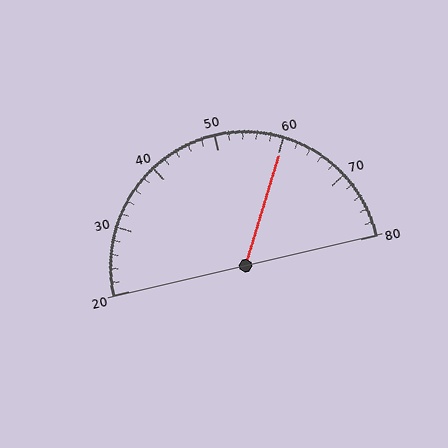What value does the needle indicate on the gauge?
The needle indicates approximately 60.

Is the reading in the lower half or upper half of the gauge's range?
The reading is in the upper half of the range (20 to 80).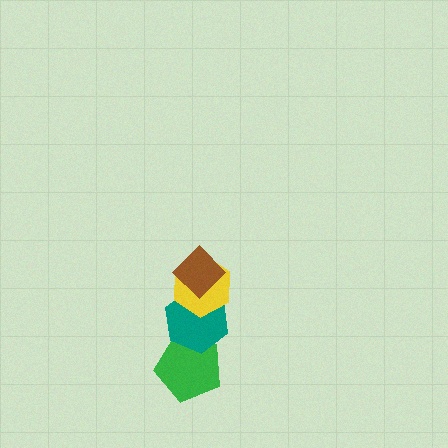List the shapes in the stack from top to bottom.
From top to bottom: the brown diamond, the yellow hexagon, the teal hexagon, the green pentagon.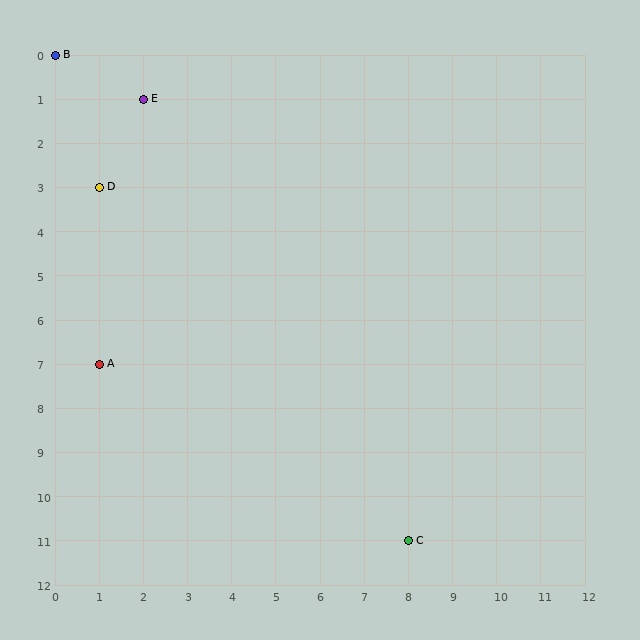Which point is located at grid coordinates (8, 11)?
Point C is at (8, 11).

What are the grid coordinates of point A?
Point A is at grid coordinates (1, 7).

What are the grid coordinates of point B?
Point B is at grid coordinates (0, 0).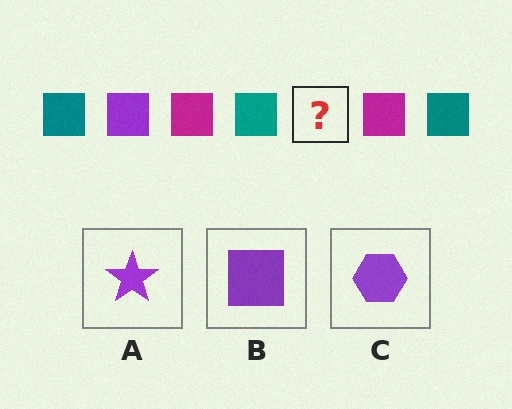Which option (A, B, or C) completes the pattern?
B.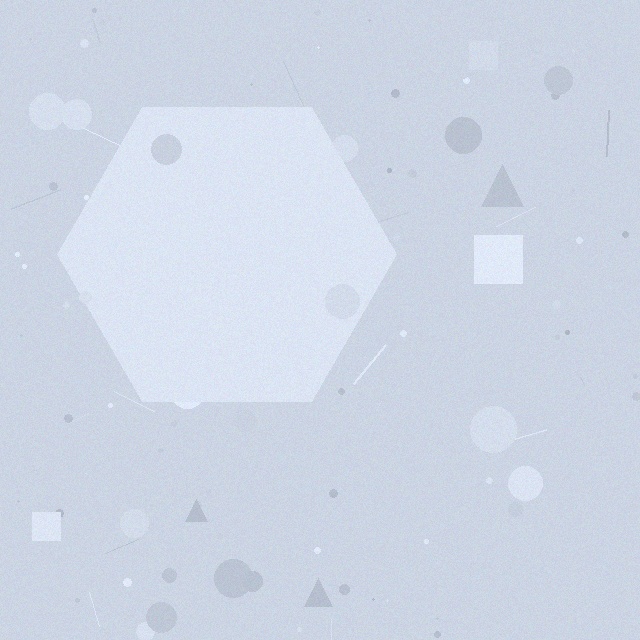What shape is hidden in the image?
A hexagon is hidden in the image.